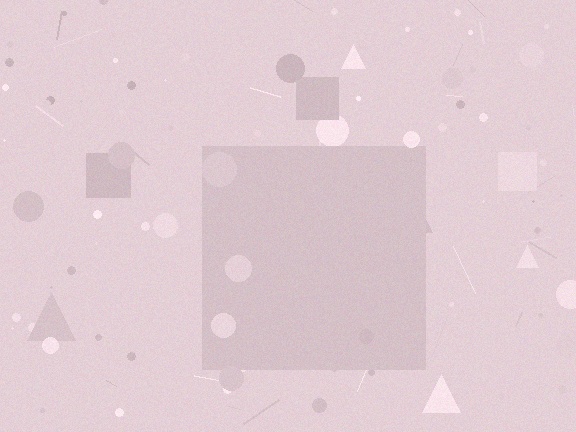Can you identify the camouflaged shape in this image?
The camouflaged shape is a square.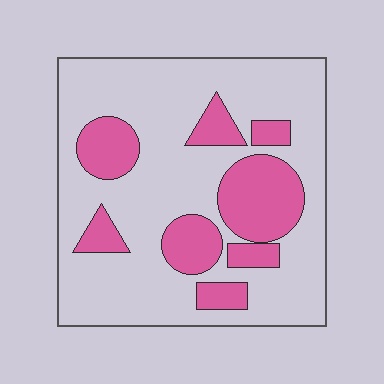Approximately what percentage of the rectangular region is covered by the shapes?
Approximately 25%.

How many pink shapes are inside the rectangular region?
8.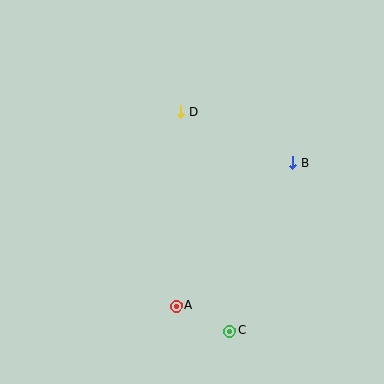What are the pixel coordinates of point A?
Point A is at (177, 306).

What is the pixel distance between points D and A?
The distance between D and A is 194 pixels.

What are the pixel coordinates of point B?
Point B is at (293, 163).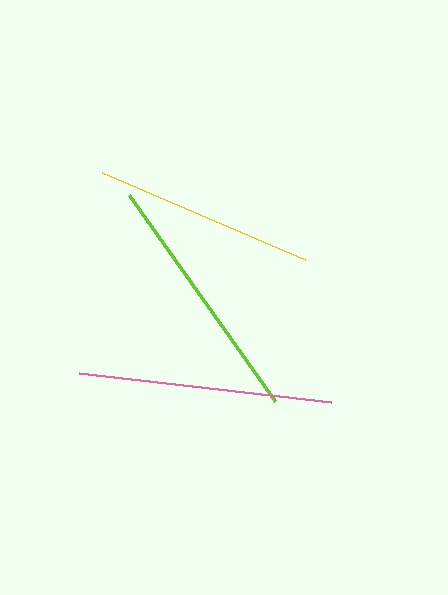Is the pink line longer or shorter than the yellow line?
The pink line is longer than the yellow line.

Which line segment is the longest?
The pink line is the longest at approximately 253 pixels.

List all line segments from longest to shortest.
From longest to shortest: pink, lime, yellow.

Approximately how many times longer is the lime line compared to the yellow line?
The lime line is approximately 1.1 times the length of the yellow line.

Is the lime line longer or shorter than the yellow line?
The lime line is longer than the yellow line.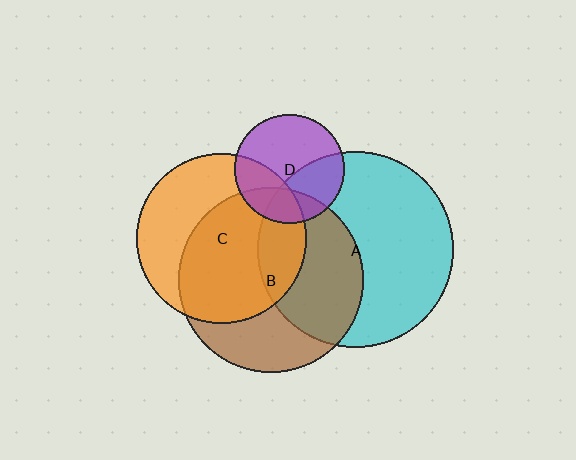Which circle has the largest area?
Circle A (cyan).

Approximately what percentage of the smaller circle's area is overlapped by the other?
Approximately 20%.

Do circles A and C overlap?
Yes.